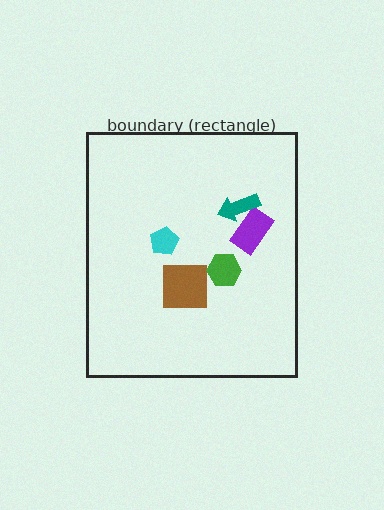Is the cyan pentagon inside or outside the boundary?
Inside.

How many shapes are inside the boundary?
5 inside, 0 outside.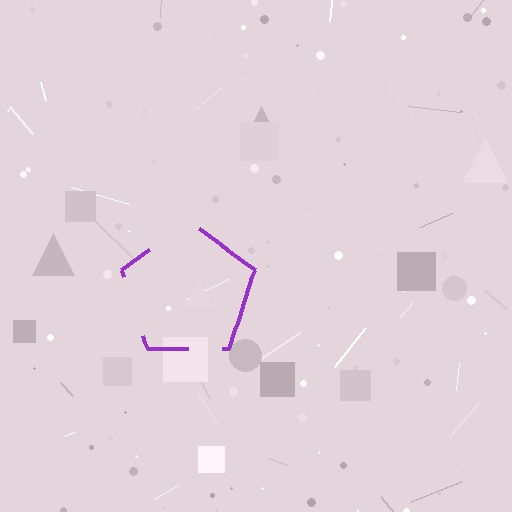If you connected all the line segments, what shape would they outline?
They would outline a pentagon.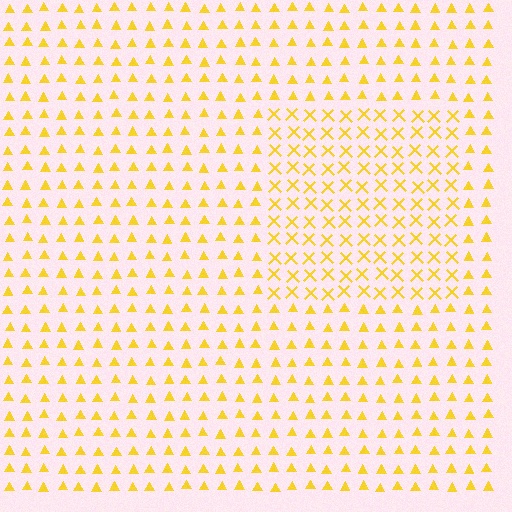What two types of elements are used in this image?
The image uses X marks inside the rectangle region and triangles outside it.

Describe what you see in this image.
The image is filled with small yellow elements arranged in a uniform grid. A rectangle-shaped region contains X marks, while the surrounding area contains triangles. The boundary is defined purely by the change in element shape.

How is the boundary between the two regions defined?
The boundary is defined by a change in element shape: X marks inside vs. triangles outside. All elements share the same color and spacing.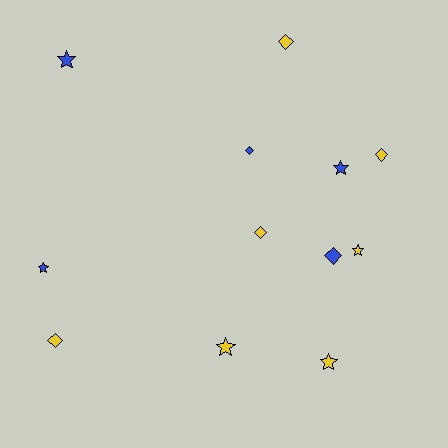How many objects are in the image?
There are 12 objects.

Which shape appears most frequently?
Star, with 6 objects.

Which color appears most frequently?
Yellow, with 7 objects.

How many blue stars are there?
There are 3 blue stars.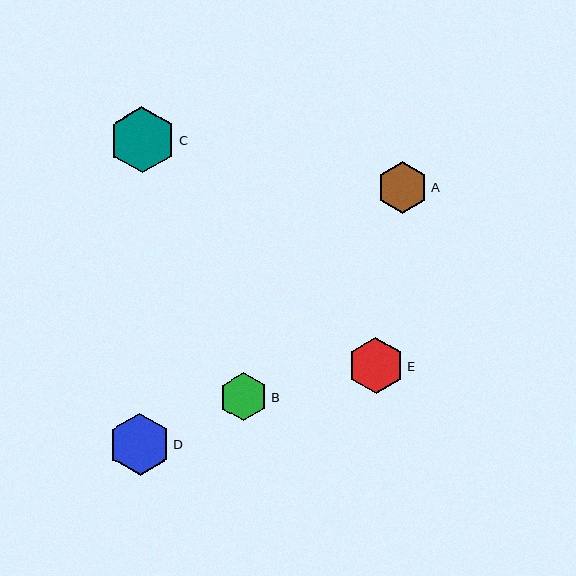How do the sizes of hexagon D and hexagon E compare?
Hexagon D and hexagon E are approximately the same size.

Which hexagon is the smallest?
Hexagon B is the smallest with a size of approximately 48 pixels.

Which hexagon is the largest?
Hexagon C is the largest with a size of approximately 66 pixels.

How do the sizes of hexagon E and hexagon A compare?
Hexagon E and hexagon A are approximately the same size.